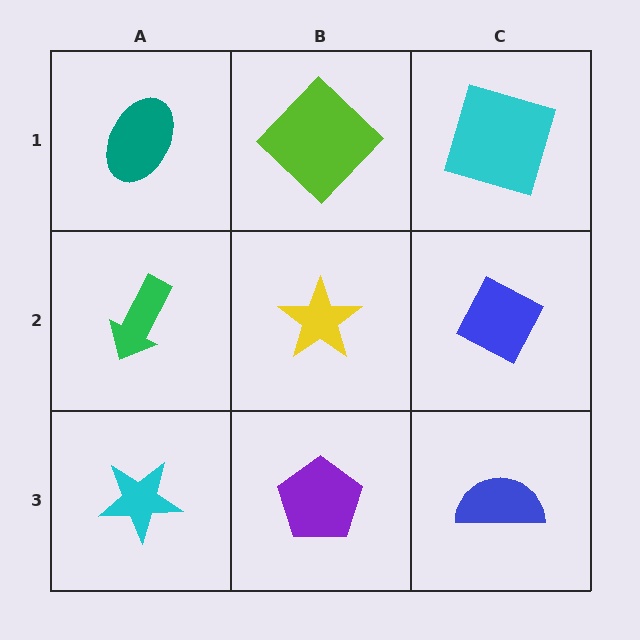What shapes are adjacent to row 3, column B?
A yellow star (row 2, column B), a cyan star (row 3, column A), a blue semicircle (row 3, column C).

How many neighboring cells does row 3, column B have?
3.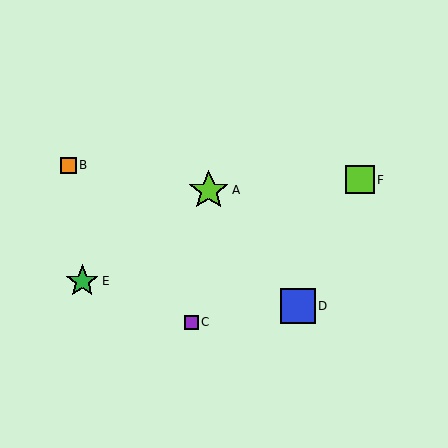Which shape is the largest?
The lime star (labeled A) is the largest.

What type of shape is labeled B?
Shape B is an orange square.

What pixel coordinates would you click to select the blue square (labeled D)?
Click at (298, 306) to select the blue square D.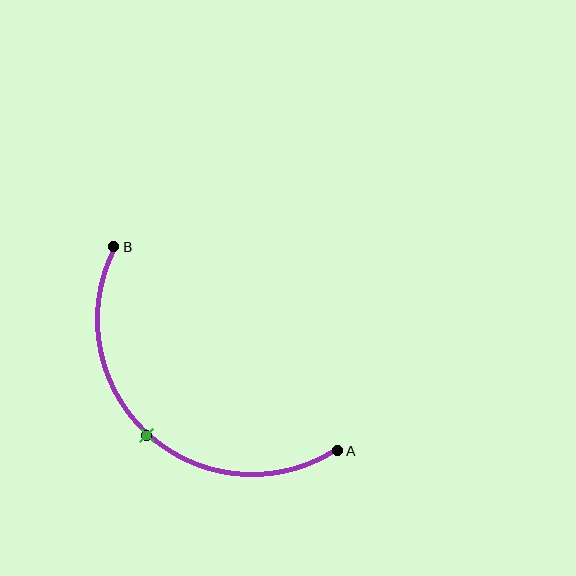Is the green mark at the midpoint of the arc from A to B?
Yes. The green mark lies on the arc at equal arc-length from both A and B — it is the arc midpoint.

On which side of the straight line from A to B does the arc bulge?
The arc bulges below and to the left of the straight line connecting A and B.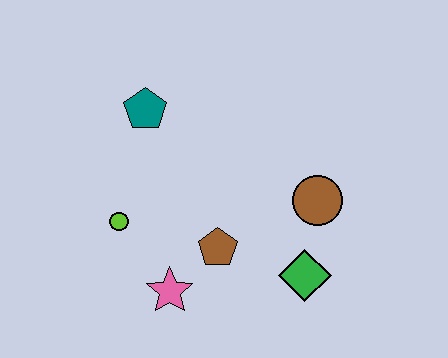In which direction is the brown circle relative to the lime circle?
The brown circle is to the right of the lime circle.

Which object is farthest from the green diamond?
The teal pentagon is farthest from the green diamond.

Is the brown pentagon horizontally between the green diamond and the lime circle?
Yes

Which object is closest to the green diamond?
The brown circle is closest to the green diamond.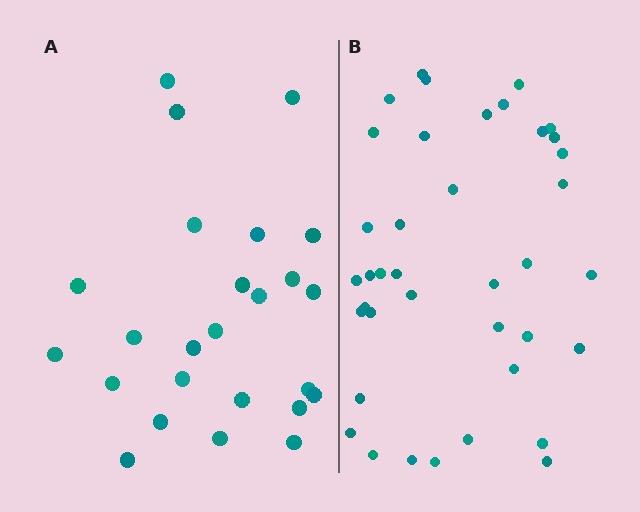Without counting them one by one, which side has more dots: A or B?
Region B (the right region) has more dots.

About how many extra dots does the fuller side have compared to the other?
Region B has approximately 15 more dots than region A.